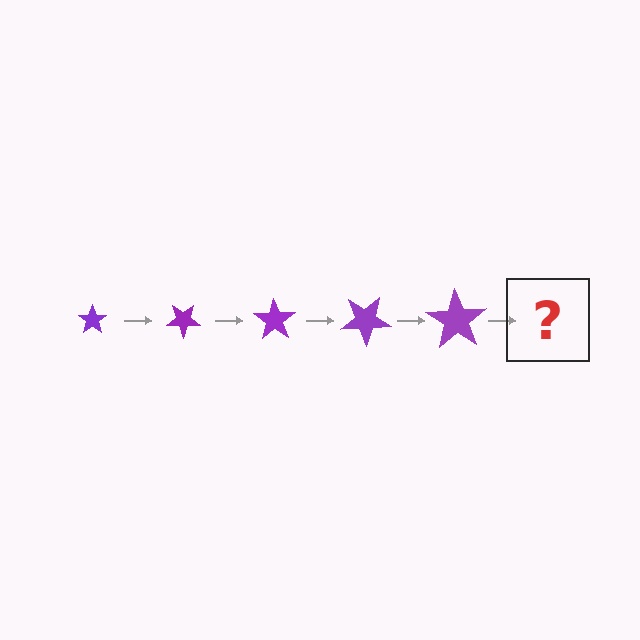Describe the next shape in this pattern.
It should be a star, larger than the previous one and rotated 175 degrees from the start.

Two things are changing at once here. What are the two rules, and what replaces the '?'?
The two rules are that the star grows larger each step and it rotates 35 degrees each step. The '?' should be a star, larger than the previous one and rotated 175 degrees from the start.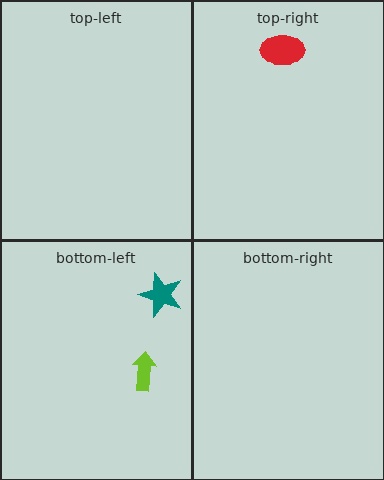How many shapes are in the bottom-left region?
2.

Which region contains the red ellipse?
The top-right region.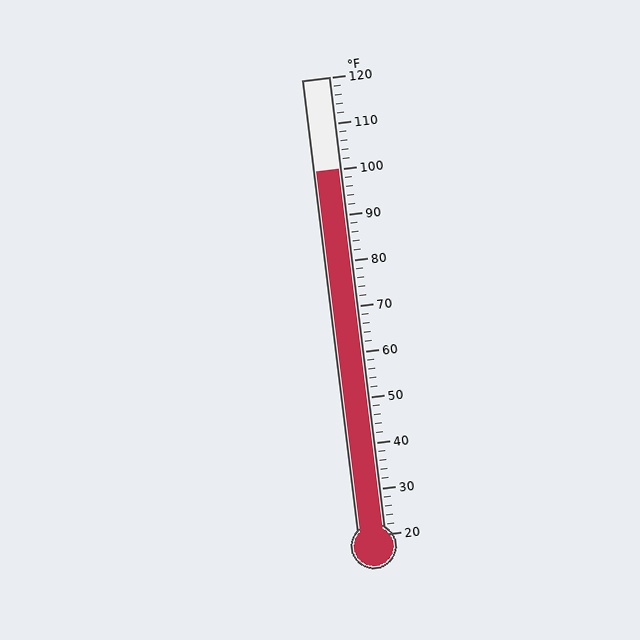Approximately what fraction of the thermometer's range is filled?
The thermometer is filled to approximately 80% of its range.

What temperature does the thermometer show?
The thermometer shows approximately 100°F.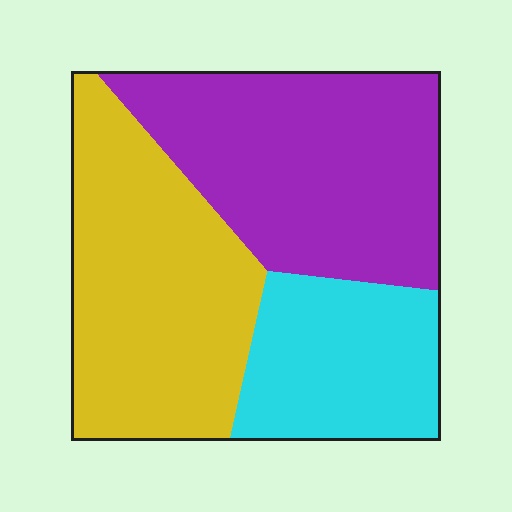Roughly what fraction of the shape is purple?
Purple covers roughly 40% of the shape.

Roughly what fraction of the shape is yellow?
Yellow takes up about three eighths (3/8) of the shape.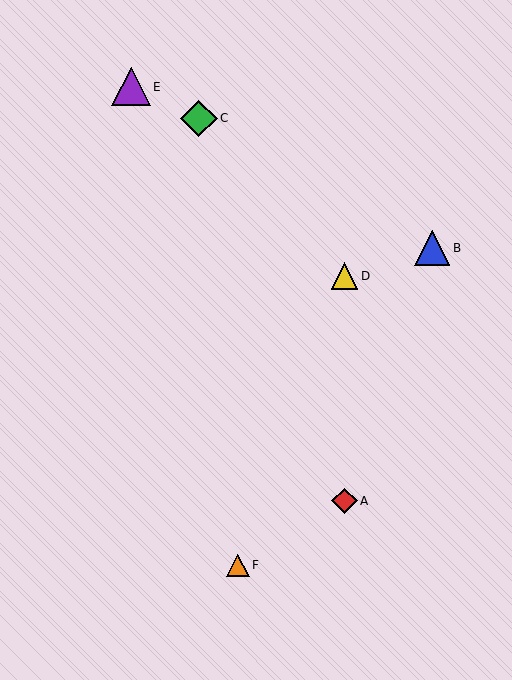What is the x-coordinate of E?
Object E is at x≈131.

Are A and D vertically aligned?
Yes, both are at x≈345.